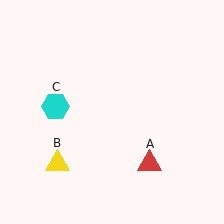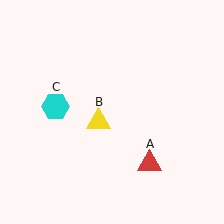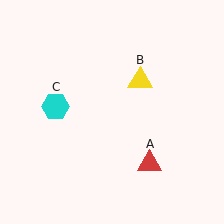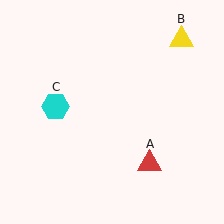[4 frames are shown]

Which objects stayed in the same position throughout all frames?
Red triangle (object A) and cyan hexagon (object C) remained stationary.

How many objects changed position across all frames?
1 object changed position: yellow triangle (object B).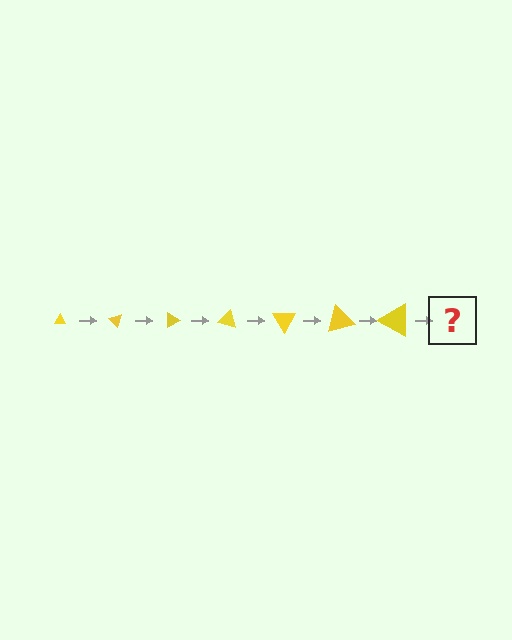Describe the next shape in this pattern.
It should be a triangle, larger than the previous one and rotated 315 degrees from the start.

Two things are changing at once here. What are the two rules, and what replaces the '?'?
The two rules are that the triangle grows larger each step and it rotates 45 degrees each step. The '?' should be a triangle, larger than the previous one and rotated 315 degrees from the start.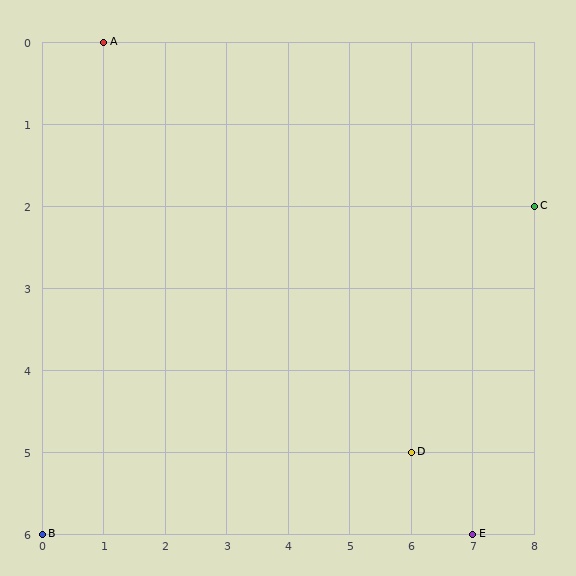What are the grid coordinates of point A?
Point A is at grid coordinates (1, 0).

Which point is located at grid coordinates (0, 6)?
Point B is at (0, 6).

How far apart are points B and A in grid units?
Points B and A are 1 column and 6 rows apart (about 6.1 grid units diagonally).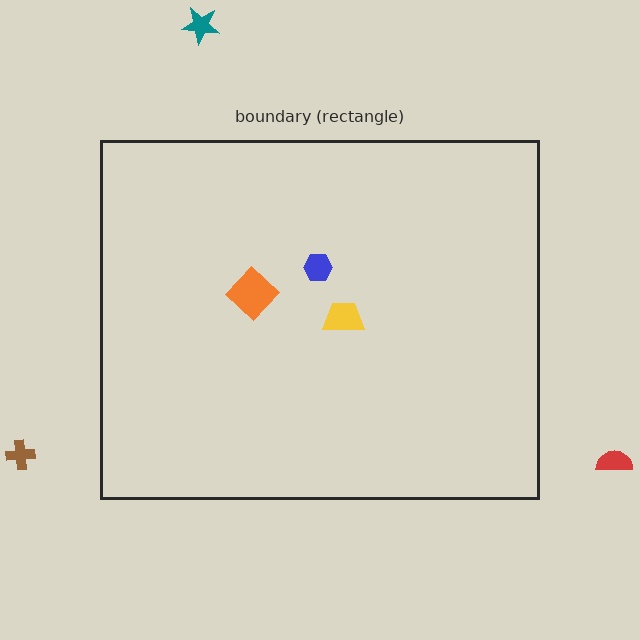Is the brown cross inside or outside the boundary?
Outside.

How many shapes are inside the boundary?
3 inside, 3 outside.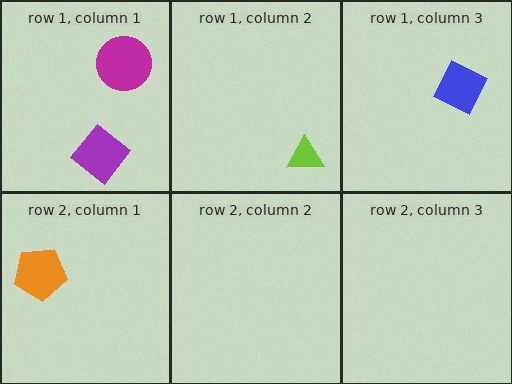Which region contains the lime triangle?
The row 1, column 2 region.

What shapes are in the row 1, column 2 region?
The lime triangle.